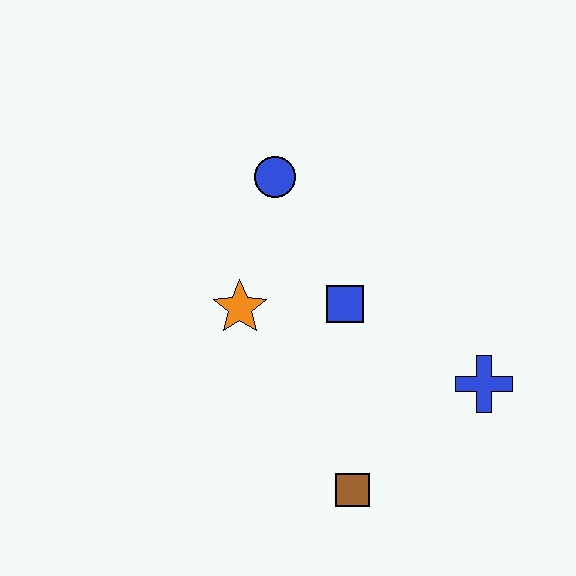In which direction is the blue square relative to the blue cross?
The blue square is to the left of the blue cross.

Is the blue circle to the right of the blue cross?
No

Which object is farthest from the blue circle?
The brown square is farthest from the blue circle.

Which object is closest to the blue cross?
The blue square is closest to the blue cross.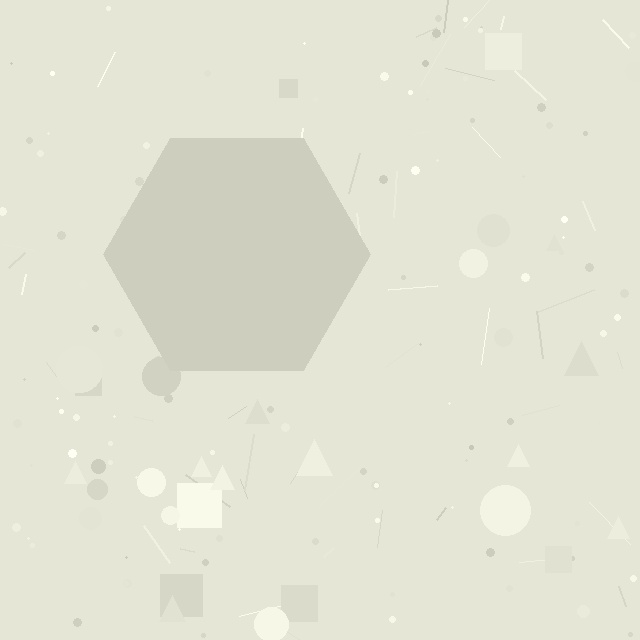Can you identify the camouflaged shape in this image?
The camouflaged shape is a hexagon.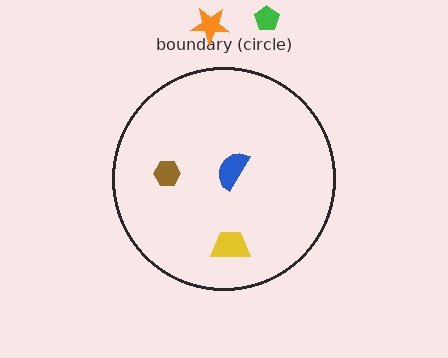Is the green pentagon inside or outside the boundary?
Outside.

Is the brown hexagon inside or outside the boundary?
Inside.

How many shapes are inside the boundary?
3 inside, 2 outside.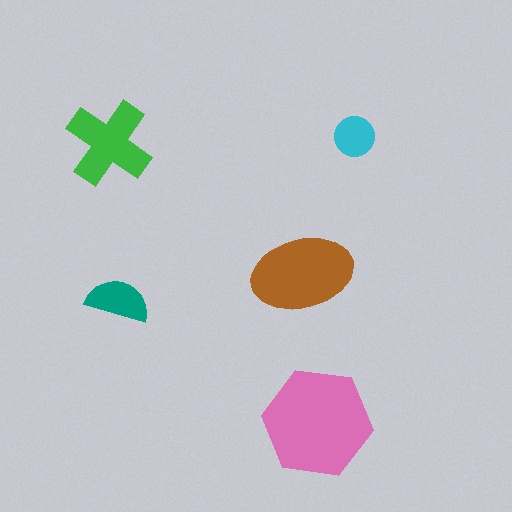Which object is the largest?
The pink hexagon.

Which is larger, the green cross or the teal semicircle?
The green cross.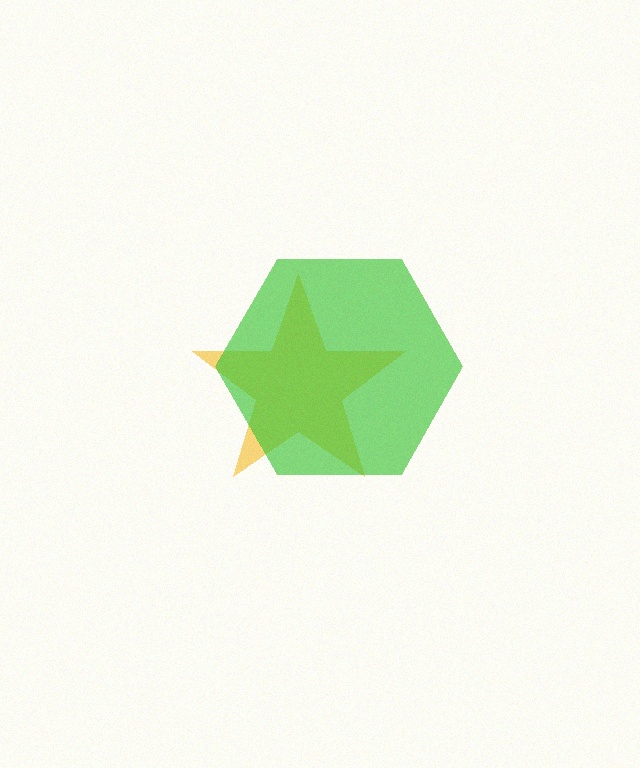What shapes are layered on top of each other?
The layered shapes are: a yellow star, a green hexagon.